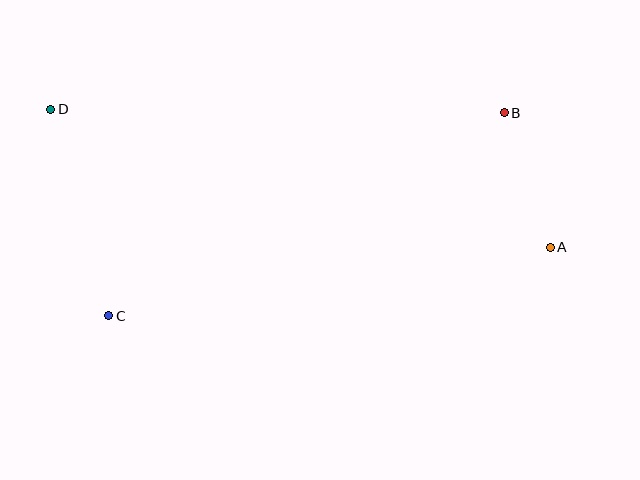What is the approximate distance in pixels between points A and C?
The distance between A and C is approximately 446 pixels.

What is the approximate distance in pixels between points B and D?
The distance between B and D is approximately 453 pixels.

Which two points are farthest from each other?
Points A and D are farthest from each other.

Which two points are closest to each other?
Points A and B are closest to each other.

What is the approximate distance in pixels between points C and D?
The distance between C and D is approximately 215 pixels.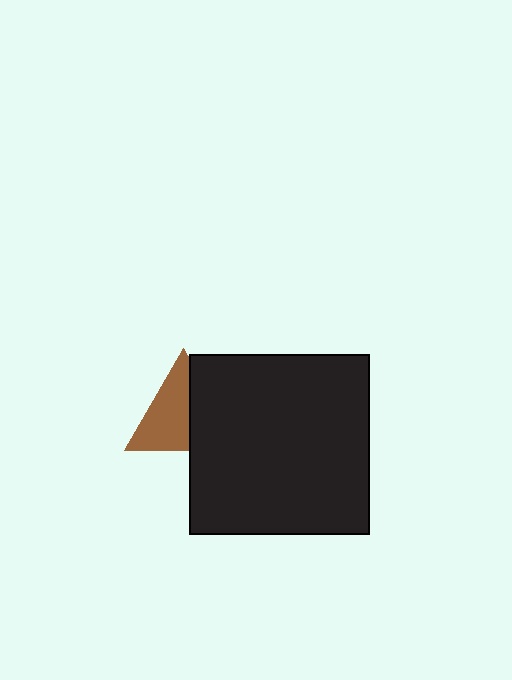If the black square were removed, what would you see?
You would see the complete brown triangle.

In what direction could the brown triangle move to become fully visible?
The brown triangle could move left. That would shift it out from behind the black square entirely.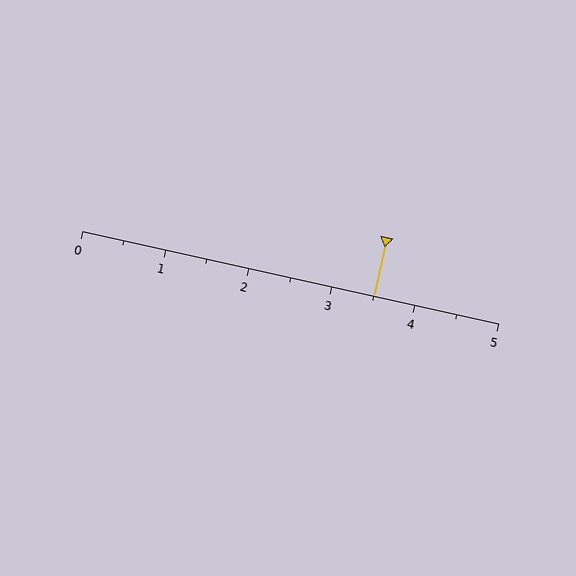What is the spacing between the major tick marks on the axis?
The major ticks are spaced 1 apart.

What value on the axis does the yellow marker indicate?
The marker indicates approximately 3.5.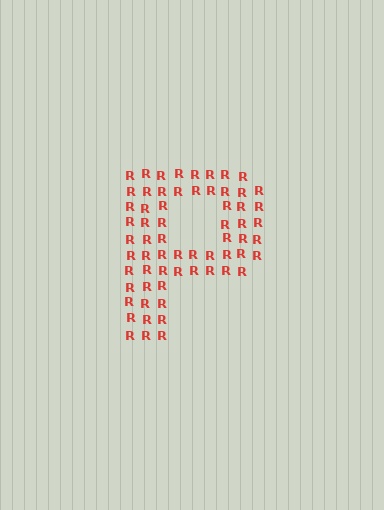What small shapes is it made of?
It is made of small letter R's.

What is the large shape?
The large shape is the letter P.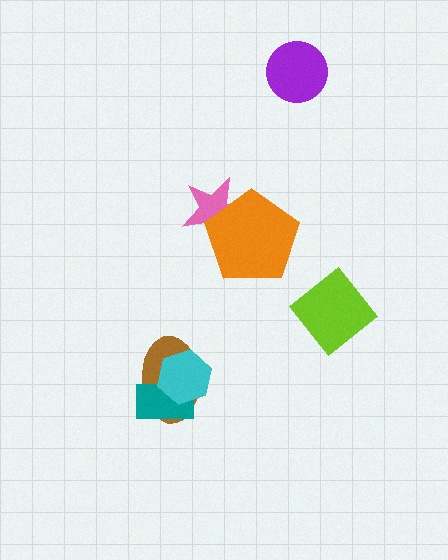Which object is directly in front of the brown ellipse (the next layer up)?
The teal rectangle is directly in front of the brown ellipse.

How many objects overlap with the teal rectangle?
2 objects overlap with the teal rectangle.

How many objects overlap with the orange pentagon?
1 object overlaps with the orange pentagon.